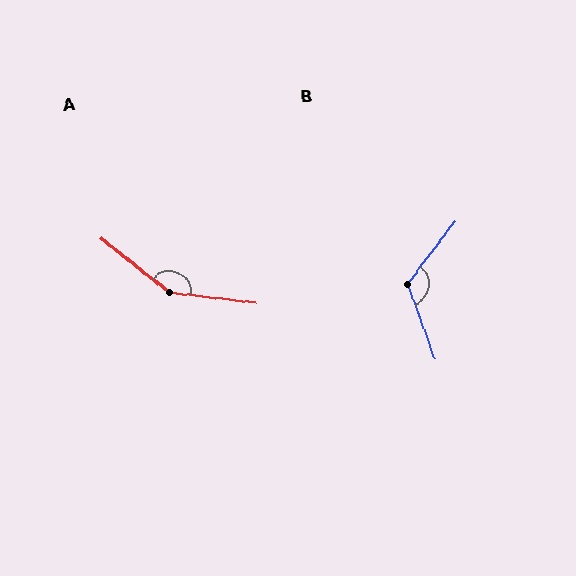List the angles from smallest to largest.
B (122°), A (149°).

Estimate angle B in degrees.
Approximately 122 degrees.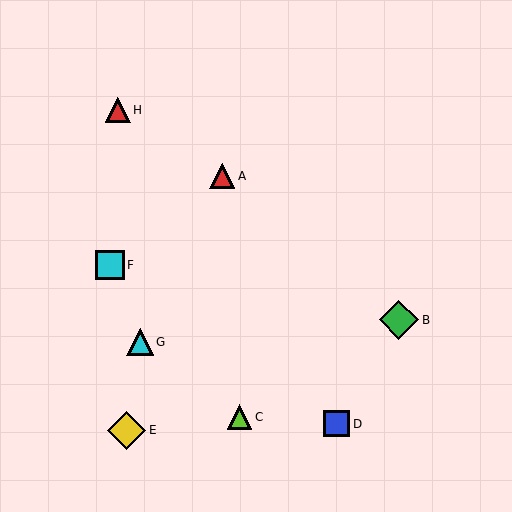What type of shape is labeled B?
Shape B is a green diamond.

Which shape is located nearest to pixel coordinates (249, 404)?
The lime triangle (labeled C) at (239, 417) is nearest to that location.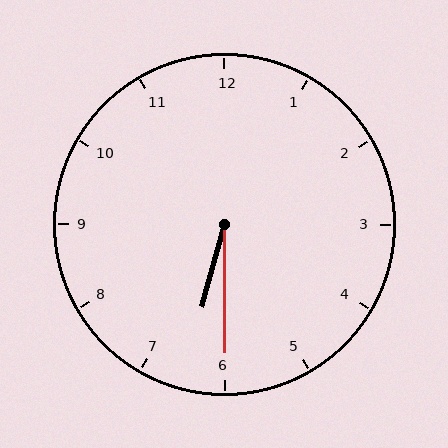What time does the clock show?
6:30.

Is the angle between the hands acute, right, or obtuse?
It is acute.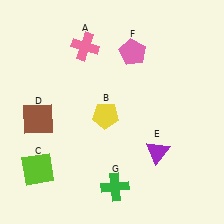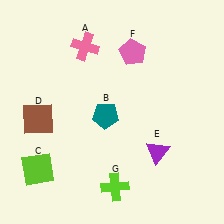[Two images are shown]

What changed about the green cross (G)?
In Image 1, G is green. In Image 2, it changed to lime.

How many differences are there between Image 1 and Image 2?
There are 2 differences between the two images.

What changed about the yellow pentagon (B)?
In Image 1, B is yellow. In Image 2, it changed to teal.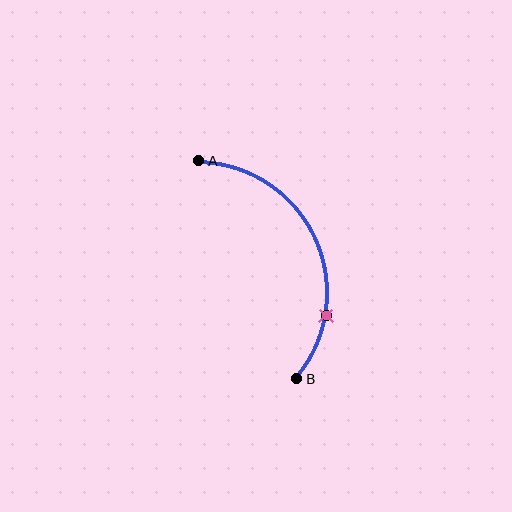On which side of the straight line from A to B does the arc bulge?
The arc bulges to the right of the straight line connecting A and B.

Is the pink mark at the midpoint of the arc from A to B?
No. The pink mark lies on the arc but is closer to endpoint B. The arc midpoint would be at the point on the curve equidistant along the arc from both A and B.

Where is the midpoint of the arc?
The arc midpoint is the point on the curve farthest from the straight line joining A and B. It sits to the right of that line.